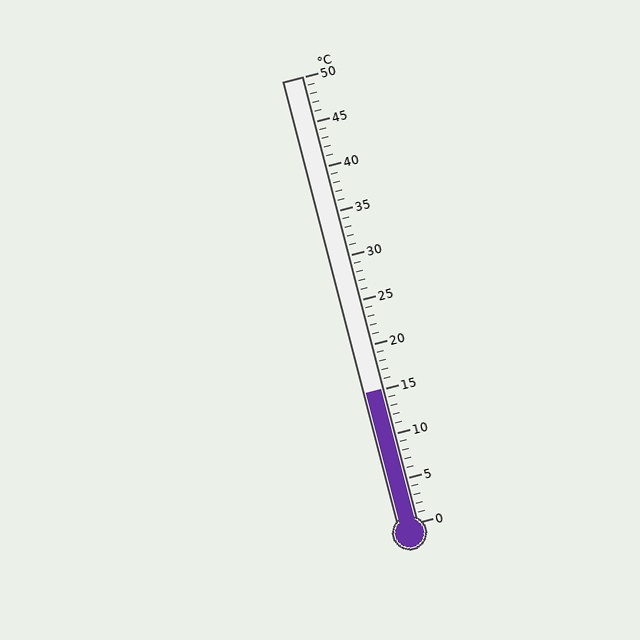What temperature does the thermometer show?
The thermometer shows approximately 15°C.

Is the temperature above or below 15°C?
The temperature is at 15°C.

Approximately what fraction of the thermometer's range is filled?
The thermometer is filled to approximately 30% of its range.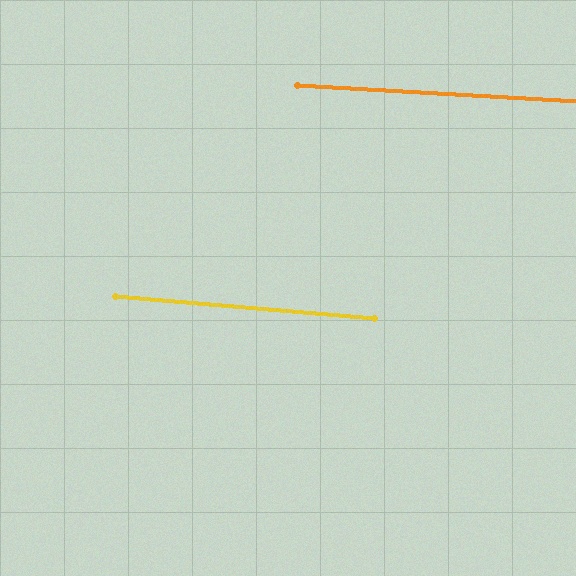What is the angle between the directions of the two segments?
Approximately 1 degree.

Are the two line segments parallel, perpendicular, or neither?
Parallel — their directions differ by only 1.3°.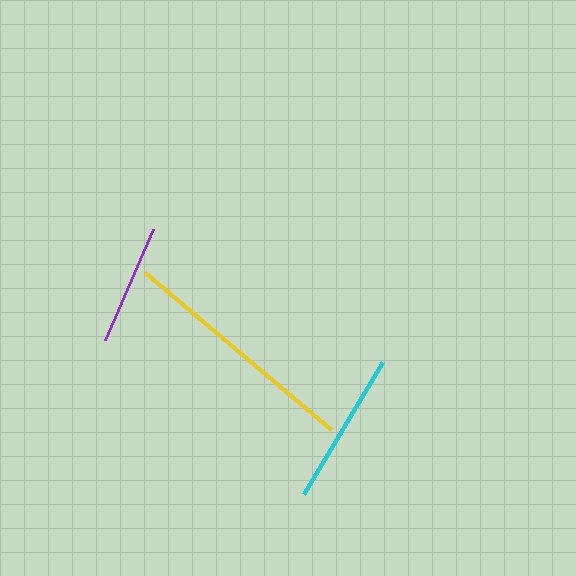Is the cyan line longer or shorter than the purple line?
The cyan line is longer than the purple line.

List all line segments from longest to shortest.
From longest to shortest: yellow, cyan, purple.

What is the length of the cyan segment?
The cyan segment is approximately 154 pixels long.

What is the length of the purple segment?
The purple segment is approximately 121 pixels long.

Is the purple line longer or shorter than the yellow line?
The yellow line is longer than the purple line.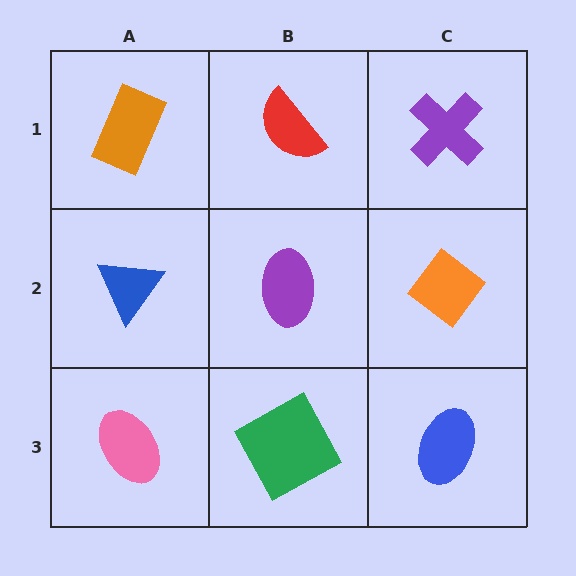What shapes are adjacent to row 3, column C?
An orange diamond (row 2, column C), a green square (row 3, column B).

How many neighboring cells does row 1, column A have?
2.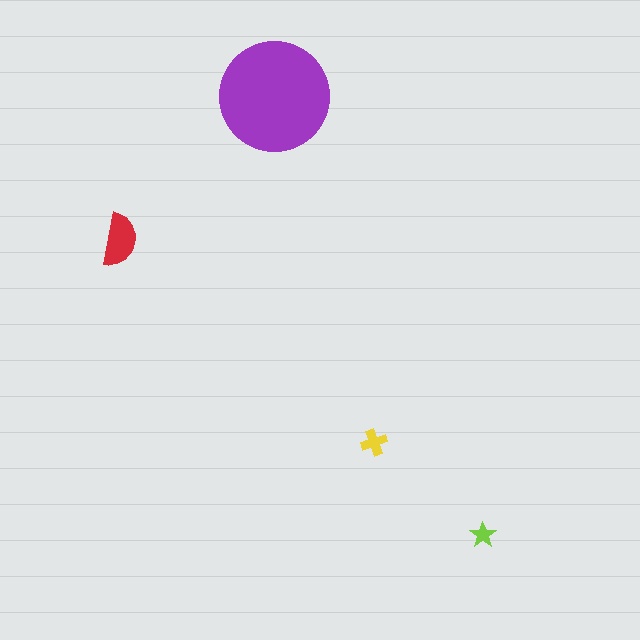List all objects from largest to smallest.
The purple circle, the red semicircle, the yellow cross, the lime star.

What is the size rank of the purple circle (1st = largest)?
1st.